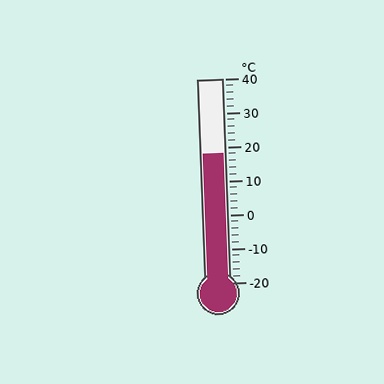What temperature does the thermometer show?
The thermometer shows approximately 18°C.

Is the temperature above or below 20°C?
The temperature is below 20°C.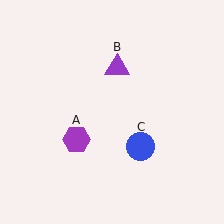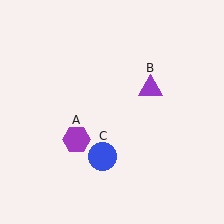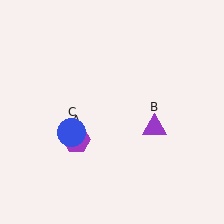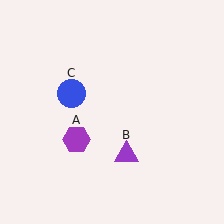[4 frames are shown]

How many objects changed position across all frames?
2 objects changed position: purple triangle (object B), blue circle (object C).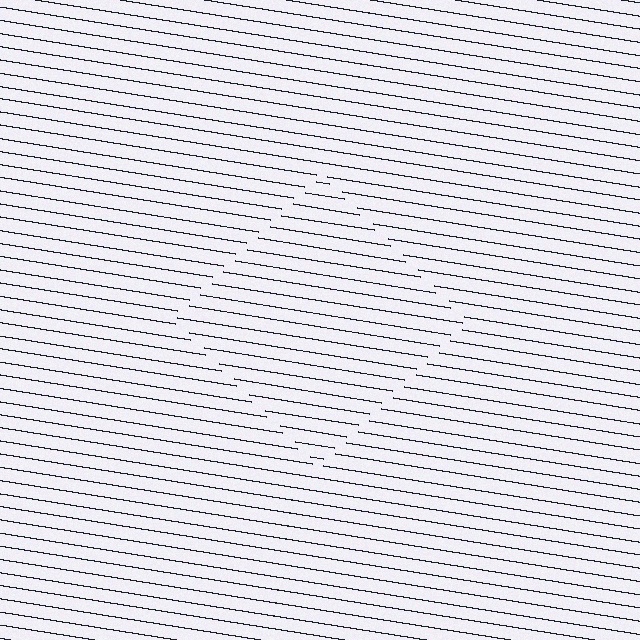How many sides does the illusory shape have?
4 sides — the line-ends trace a square.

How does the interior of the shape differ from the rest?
The interior of the shape contains the same grating, shifted by half a period — the contour is defined by the phase discontinuity where line-ends from the inner and outer gratings abut.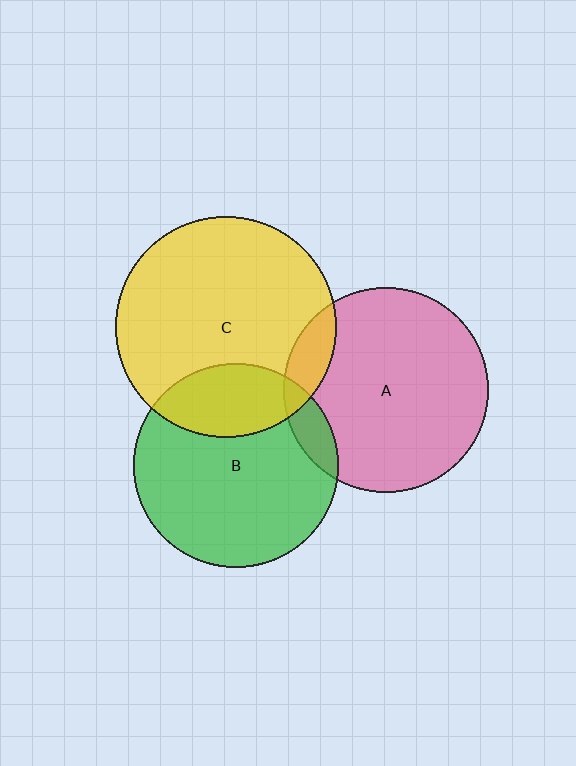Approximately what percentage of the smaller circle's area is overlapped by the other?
Approximately 10%.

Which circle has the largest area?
Circle C (yellow).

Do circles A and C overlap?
Yes.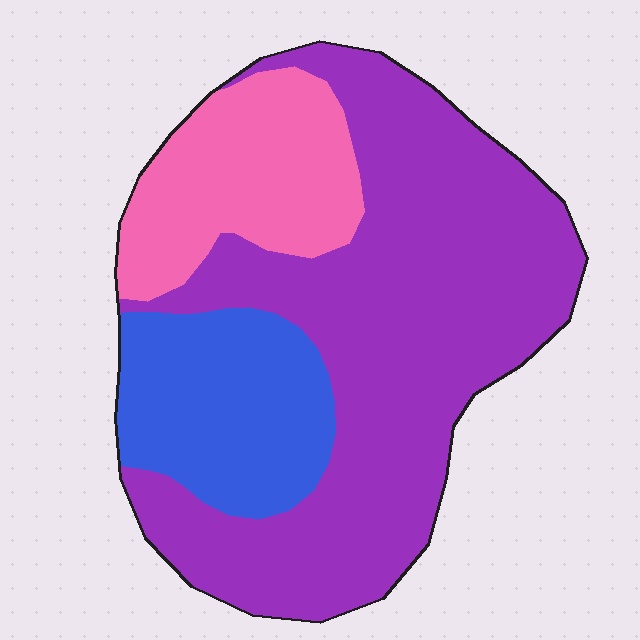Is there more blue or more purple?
Purple.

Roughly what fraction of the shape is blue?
Blue takes up about one fifth (1/5) of the shape.